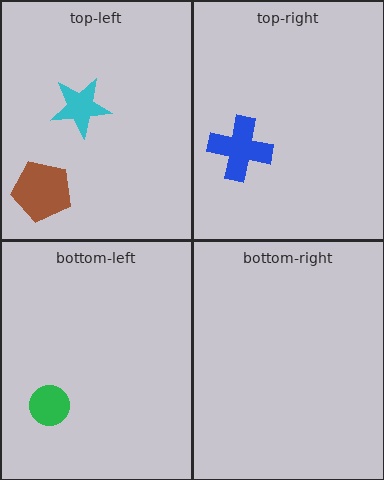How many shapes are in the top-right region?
1.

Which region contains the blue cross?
The top-right region.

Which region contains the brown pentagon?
The top-left region.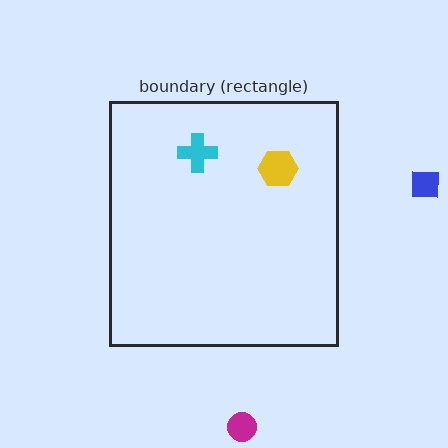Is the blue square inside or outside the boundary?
Outside.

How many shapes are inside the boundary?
2 inside, 2 outside.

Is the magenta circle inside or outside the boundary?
Outside.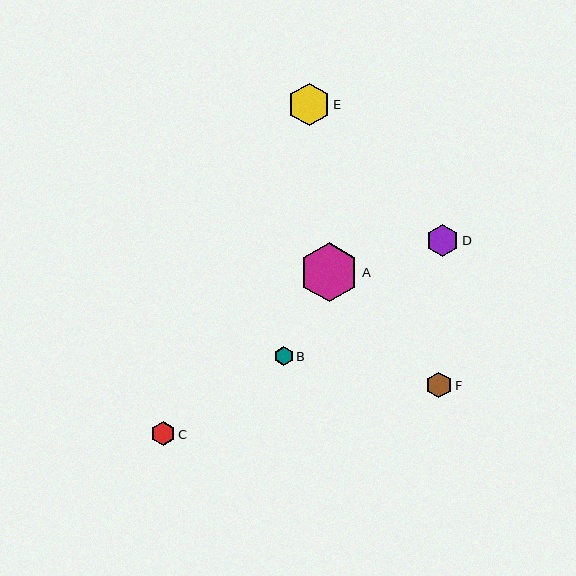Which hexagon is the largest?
Hexagon A is the largest with a size of approximately 59 pixels.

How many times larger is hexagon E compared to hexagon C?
Hexagon E is approximately 1.7 times the size of hexagon C.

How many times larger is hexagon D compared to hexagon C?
Hexagon D is approximately 1.3 times the size of hexagon C.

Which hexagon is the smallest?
Hexagon B is the smallest with a size of approximately 19 pixels.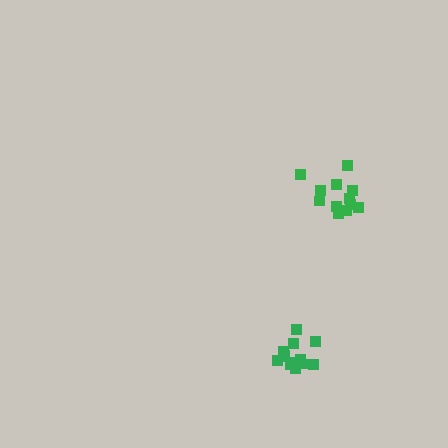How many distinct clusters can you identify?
There are 2 distinct clusters.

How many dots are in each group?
Group 1: 15 dots, Group 2: 12 dots (27 total).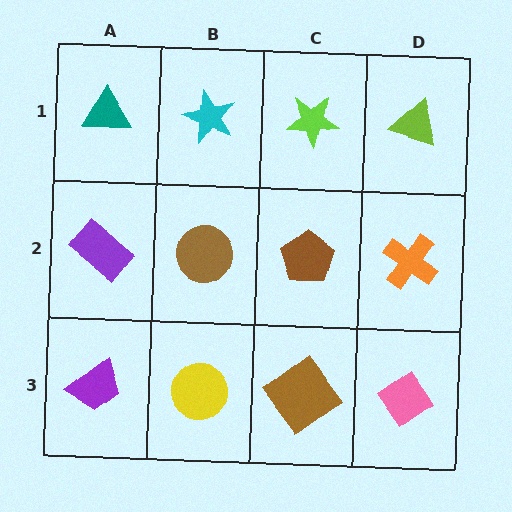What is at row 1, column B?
A cyan star.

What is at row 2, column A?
A purple rectangle.